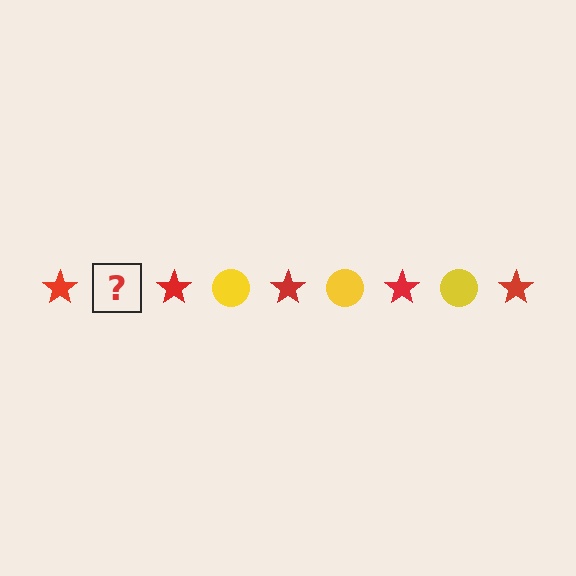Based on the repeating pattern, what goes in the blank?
The blank should be a yellow circle.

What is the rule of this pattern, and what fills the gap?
The rule is that the pattern alternates between red star and yellow circle. The gap should be filled with a yellow circle.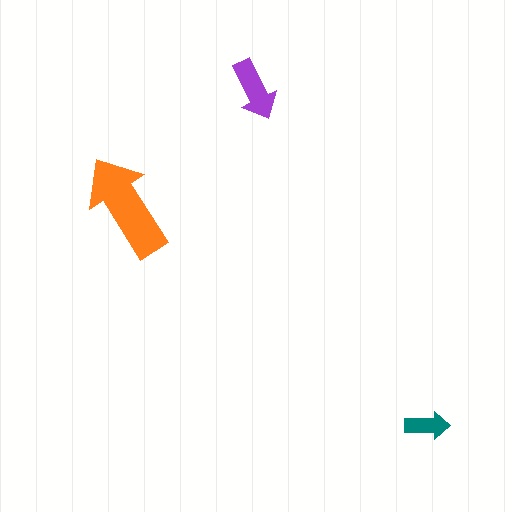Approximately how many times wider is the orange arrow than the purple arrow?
About 1.5 times wider.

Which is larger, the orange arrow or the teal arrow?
The orange one.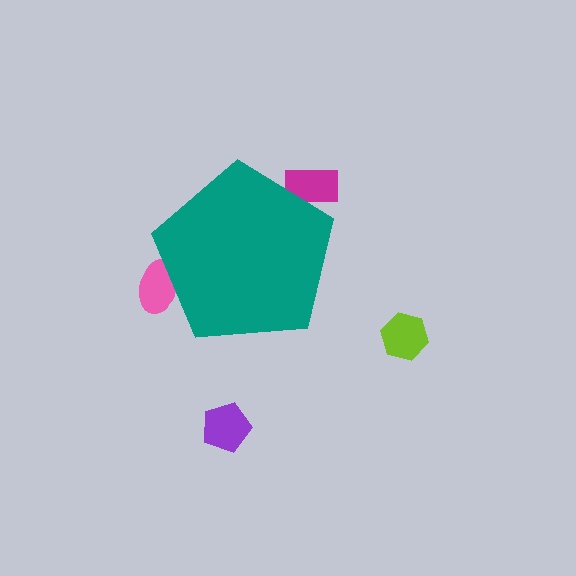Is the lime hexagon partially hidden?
No, the lime hexagon is fully visible.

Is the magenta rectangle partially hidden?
Yes, the magenta rectangle is partially hidden behind the teal pentagon.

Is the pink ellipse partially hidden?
Yes, the pink ellipse is partially hidden behind the teal pentagon.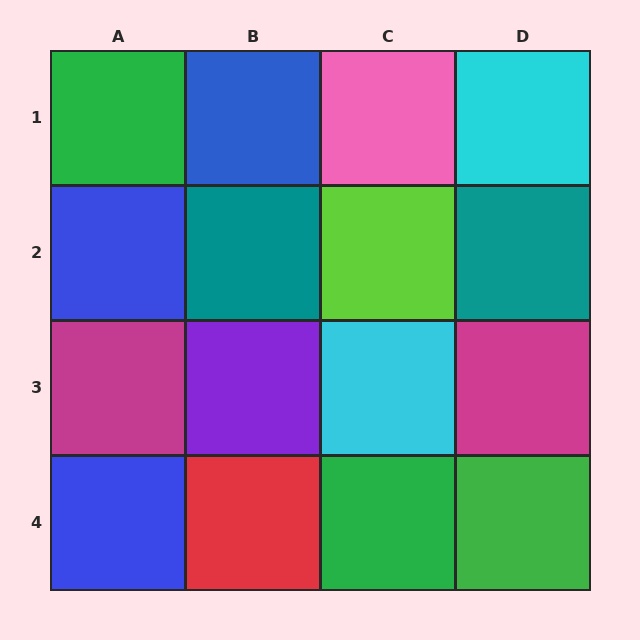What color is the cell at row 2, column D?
Teal.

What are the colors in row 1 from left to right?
Green, blue, pink, cyan.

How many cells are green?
3 cells are green.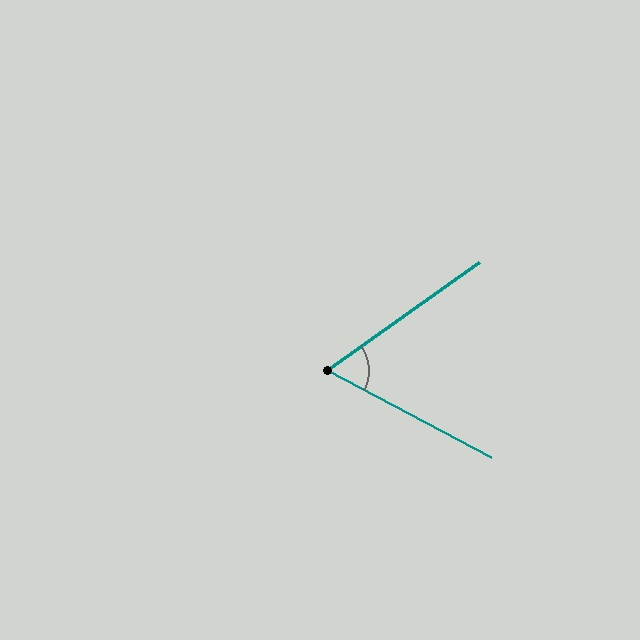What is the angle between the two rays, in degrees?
Approximately 63 degrees.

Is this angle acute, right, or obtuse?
It is acute.